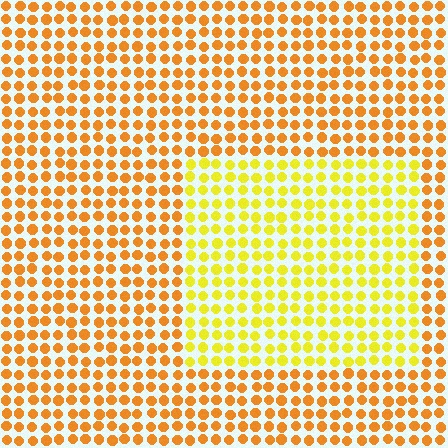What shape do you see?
I see a rectangle.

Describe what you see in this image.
The image is filled with small orange elements in a uniform arrangement. A rectangle-shaped region is visible where the elements are tinted to a slightly different hue, forming a subtle color boundary.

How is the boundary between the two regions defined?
The boundary is defined purely by a slight shift in hue (about 30 degrees). Spacing, size, and orientation are identical on both sides.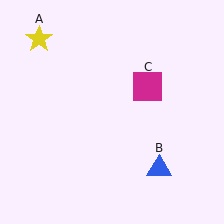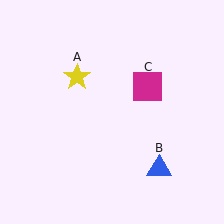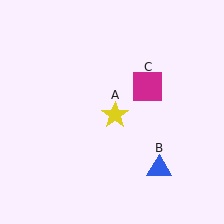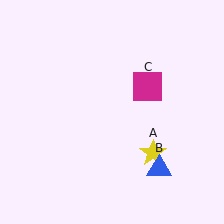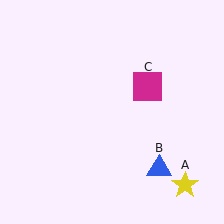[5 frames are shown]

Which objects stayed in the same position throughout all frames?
Blue triangle (object B) and magenta square (object C) remained stationary.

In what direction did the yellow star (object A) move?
The yellow star (object A) moved down and to the right.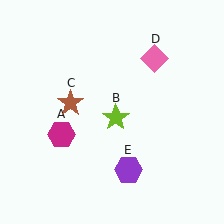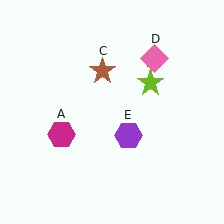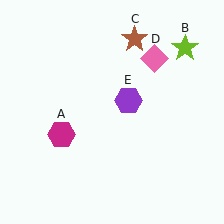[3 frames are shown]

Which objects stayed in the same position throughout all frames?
Magenta hexagon (object A) and pink diamond (object D) remained stationary.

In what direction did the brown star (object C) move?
The brown star (object C) moved up and to the right.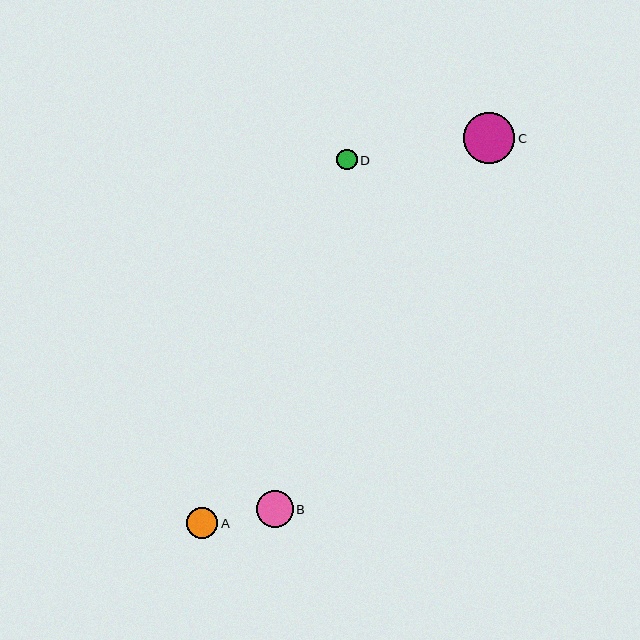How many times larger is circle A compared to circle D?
Circle A is approximately 1.5 times the size of circle D.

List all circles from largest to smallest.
From largest to smallest: C, B, A, D.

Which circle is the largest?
Circle C is the largest with a size of approximately 51 pixels.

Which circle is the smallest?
Circle D is the smallest with a size of approximately 20 pixels.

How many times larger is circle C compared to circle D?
Circle C is approximately 2.5 times the size of circle D.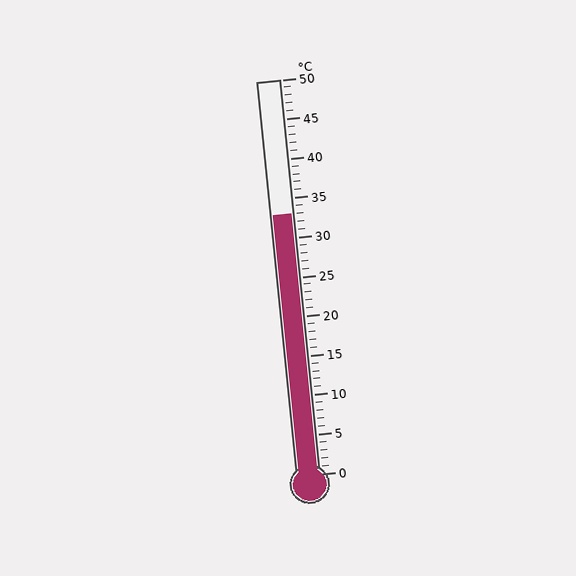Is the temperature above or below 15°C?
The temperature is above 15°C.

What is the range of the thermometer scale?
The thermometer scale ranges from 0°C to 50°C.